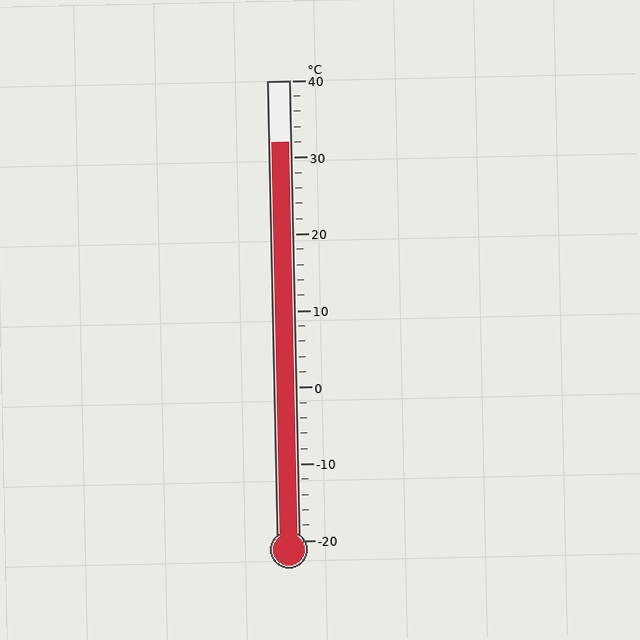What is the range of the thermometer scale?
The thermometer scale ranges from -20°C to 40°C.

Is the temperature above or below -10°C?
The temperature is above -10°C.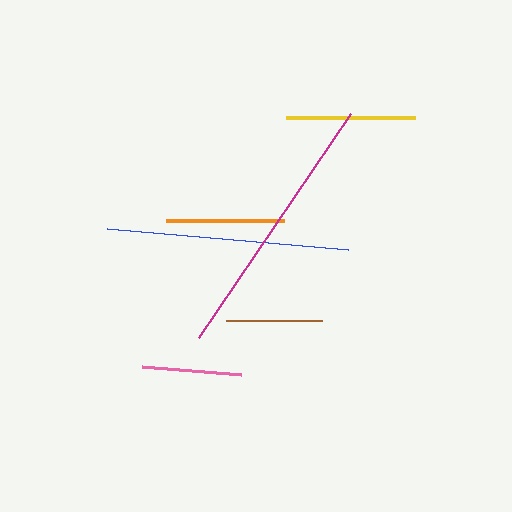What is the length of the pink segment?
The pink segment is approximately 99 pixels long.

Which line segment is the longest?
The magenta line is the longest at approximately 270 pixels.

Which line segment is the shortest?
The brown line is the shortest at approximately 96 pixels.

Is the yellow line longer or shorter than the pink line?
The yellow line is longer than the pink line.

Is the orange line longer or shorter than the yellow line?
The yellow line is longer than the orange line.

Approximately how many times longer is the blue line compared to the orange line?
The blue line is approximately 2.0 times the length of the orange line.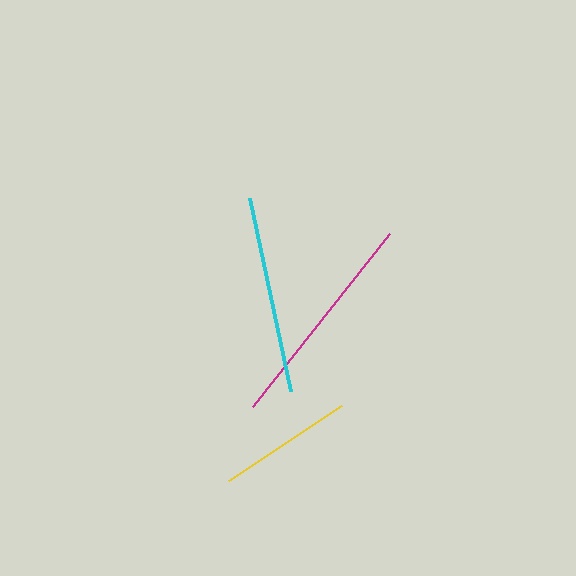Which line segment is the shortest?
The yellow line is the shortest at approximately 135 pixels.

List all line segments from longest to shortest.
From longest to shortest: magenta, cyan, yellow.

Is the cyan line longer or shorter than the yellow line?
The cyan line is longer than the yellow line.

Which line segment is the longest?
The magenta line is the longest at approximately 221 pixels.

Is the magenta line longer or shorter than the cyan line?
The magenta line is longer than the cyan line.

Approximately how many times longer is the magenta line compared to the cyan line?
The magenta line is approximately 1.1 times the length of the cyan line.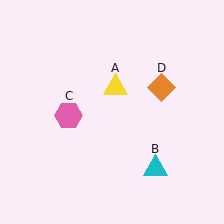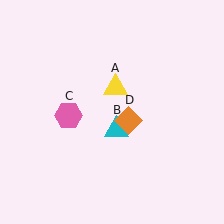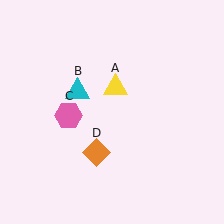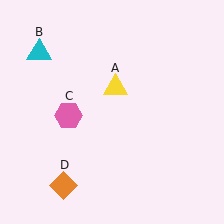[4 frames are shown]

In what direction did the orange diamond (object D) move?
The orange diamond (object D) moved down and to the left.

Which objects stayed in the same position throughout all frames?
Yellow triangle (object A) and pink hexagon (object C) remained stationary.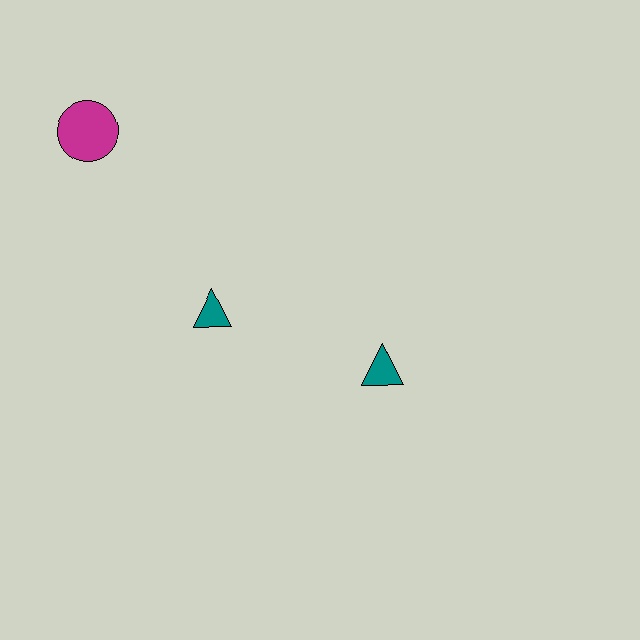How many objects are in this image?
There are 3 objects.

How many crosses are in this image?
There are no crosses.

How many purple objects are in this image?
There are no purple objects.